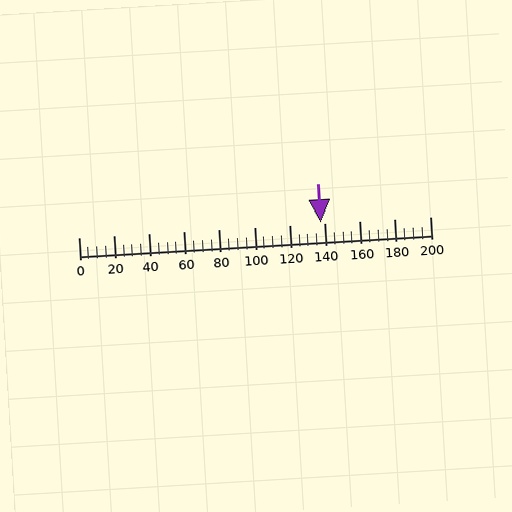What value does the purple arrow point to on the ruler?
The purple arrow points to approximately 138.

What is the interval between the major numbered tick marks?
The major tick marks are spaced 20 units apart.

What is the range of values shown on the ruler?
The ruler shows values from 0 to 200.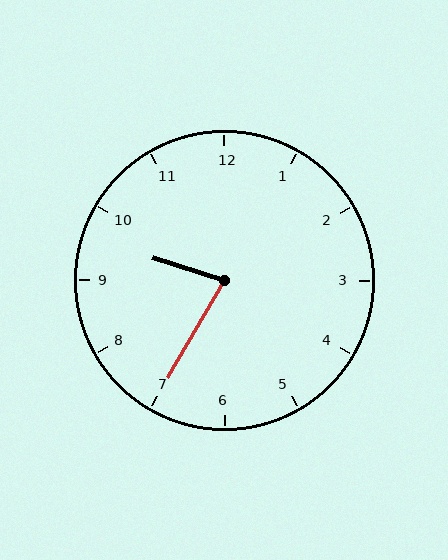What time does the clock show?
9:35.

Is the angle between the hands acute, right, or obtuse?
It is acute.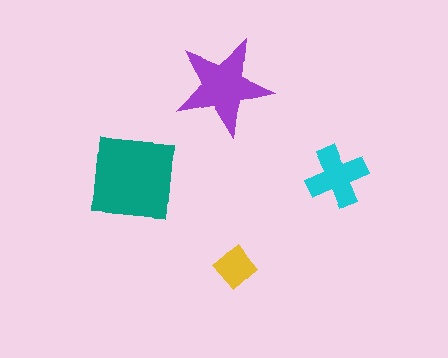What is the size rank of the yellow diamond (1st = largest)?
4th.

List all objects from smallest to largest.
The yellow diamond, the cyan cross, the purple star, the teal square.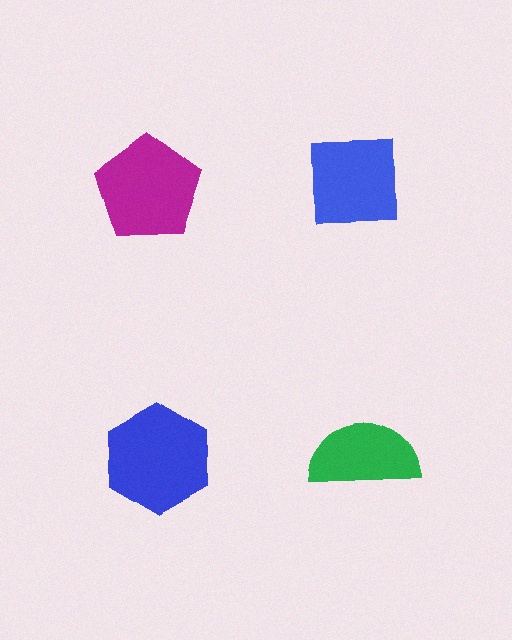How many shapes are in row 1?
2 shapes.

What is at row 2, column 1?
A blue hexagon.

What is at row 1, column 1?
A magenta pentagon.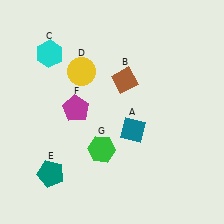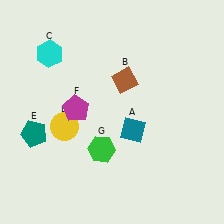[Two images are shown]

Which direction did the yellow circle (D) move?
The yellow circle (D) moved down.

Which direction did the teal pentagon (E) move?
The teal pentagon (E) moved up.